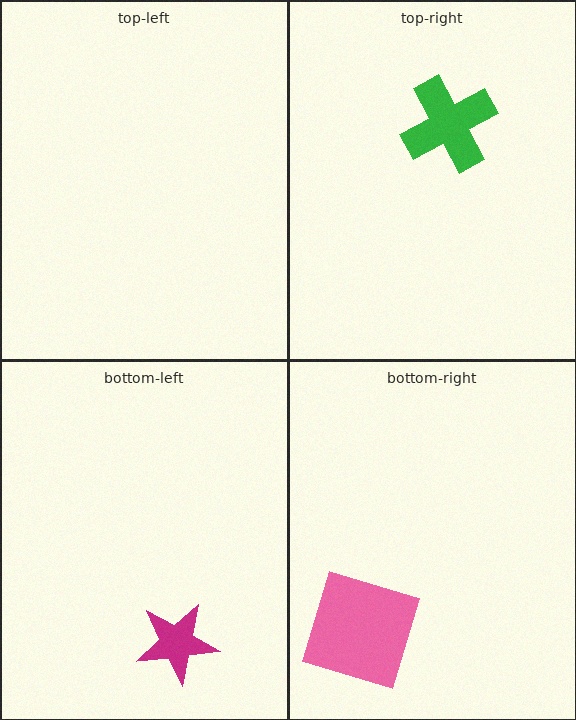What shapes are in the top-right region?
The green cross.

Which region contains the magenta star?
The bottom-left region.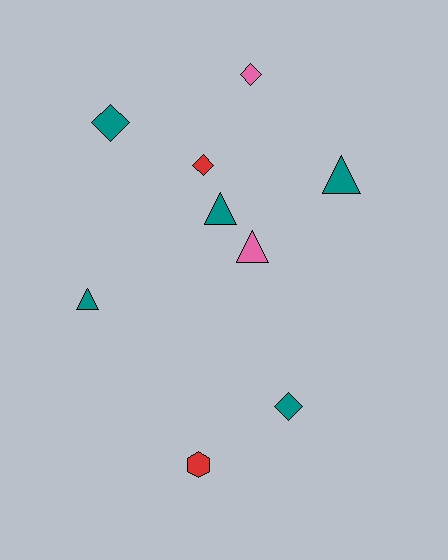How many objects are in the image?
There are 9 objects.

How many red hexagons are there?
There is 1 red hexagon.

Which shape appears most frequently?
Diamond, with 4 objects.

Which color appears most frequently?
Teal, with 5 objects.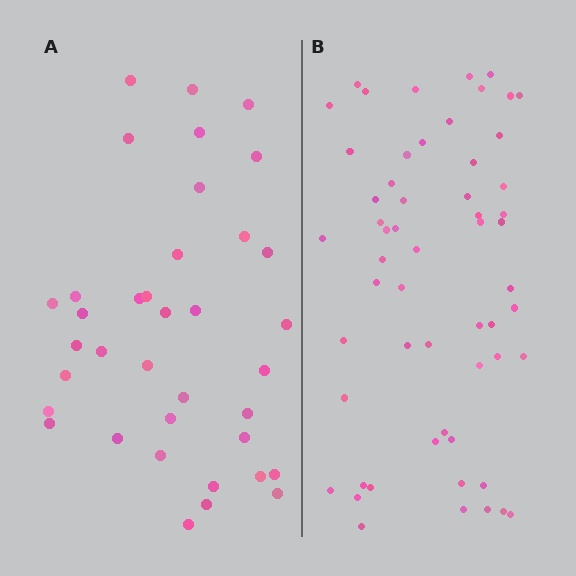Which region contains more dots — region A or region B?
Region B (the right region) has more dots.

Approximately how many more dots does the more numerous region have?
Region B has approximately 20 more dots than region A.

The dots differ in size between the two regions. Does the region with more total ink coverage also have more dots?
No. Region A has more total ink coverage because its dots are larger, but region B actually contains more individual dots. Total area can be misleading — the number of items is what matters here.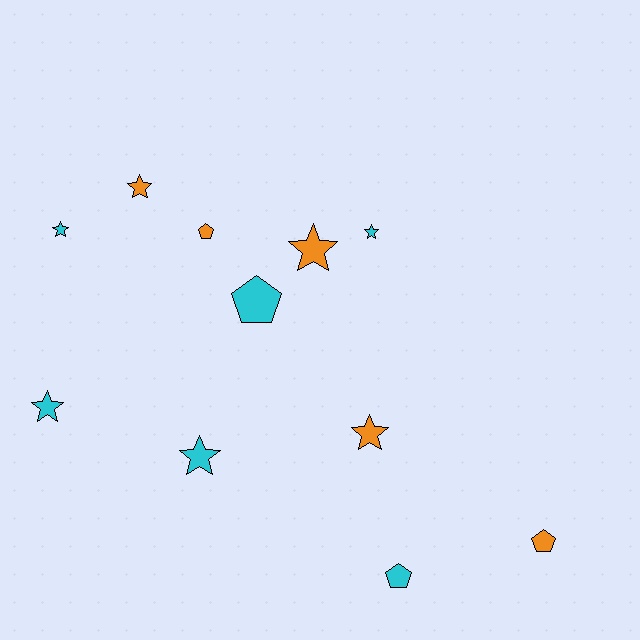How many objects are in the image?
There are 11 objects.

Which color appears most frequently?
Cyan, with 6 objects.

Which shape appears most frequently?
Star, with 7 objects.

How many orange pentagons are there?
There are 2 orange pentagons.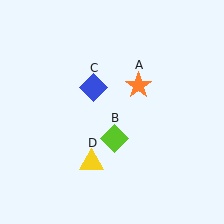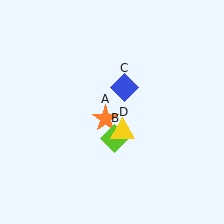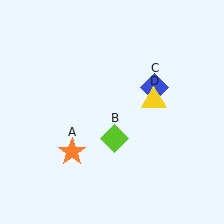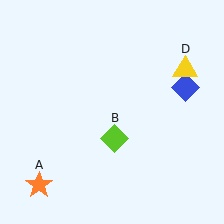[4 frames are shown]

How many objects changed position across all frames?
3 objects changed position: orange star (object A), blue diamond (object C), yellow triangle (object D).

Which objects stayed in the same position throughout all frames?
Lime diamond (object B) remained stationary.